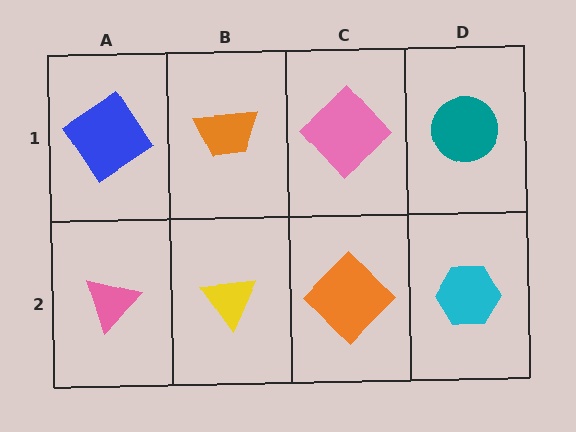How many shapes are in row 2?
4 shapes.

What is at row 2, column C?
An orange diamond.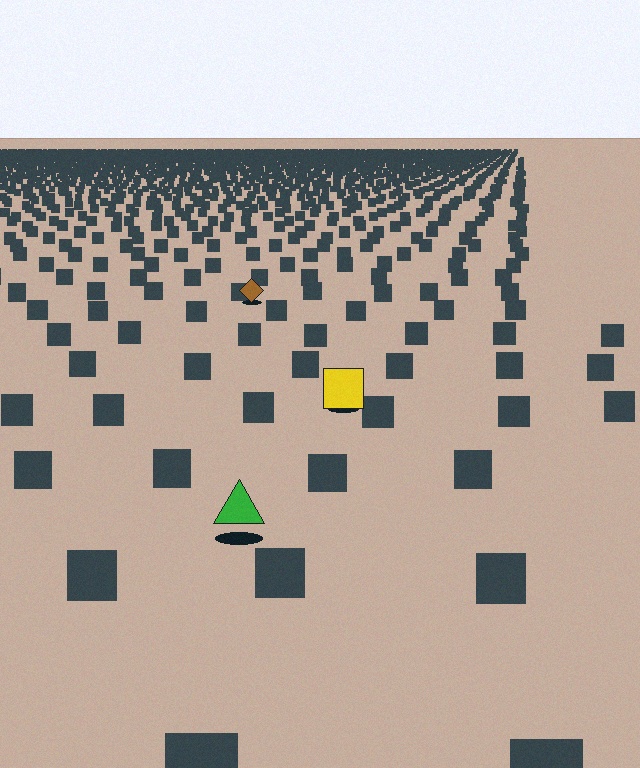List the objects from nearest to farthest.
From nearest to farthest: the green triangle, the yellow square, the brown diamond.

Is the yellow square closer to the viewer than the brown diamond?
Yes. The yellow square is closer — you can tell from the texture gradient: the ground texture is coarser near it.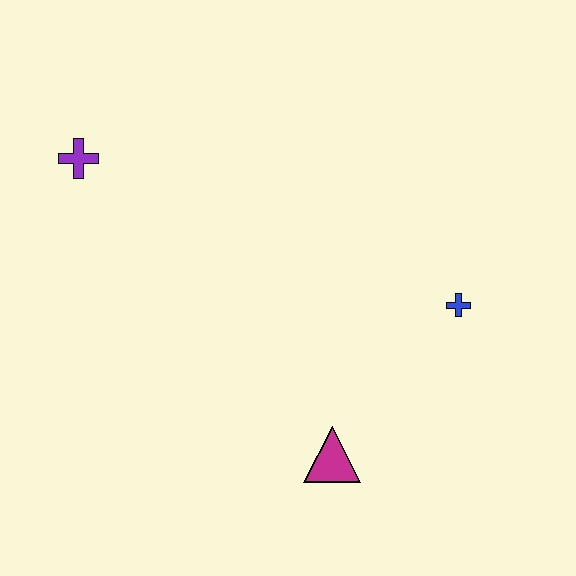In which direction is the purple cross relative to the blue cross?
The purple cross is to the left of the blue cross.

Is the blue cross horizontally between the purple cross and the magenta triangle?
No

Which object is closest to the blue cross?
The magenta triangle is closest to the blue cross.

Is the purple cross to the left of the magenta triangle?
Yes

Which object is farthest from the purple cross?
The blue cross is farthest from the purple cross.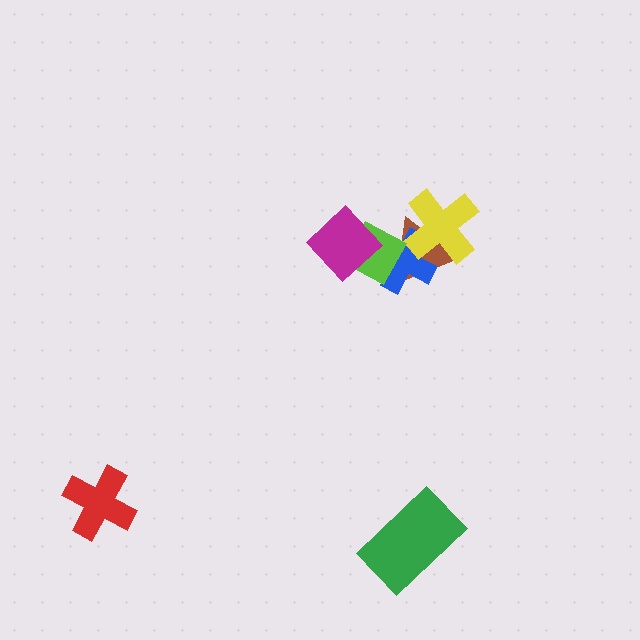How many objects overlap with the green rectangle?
0 objects overlap with the green rectangle.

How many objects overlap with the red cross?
0 objects overlap with the red cross.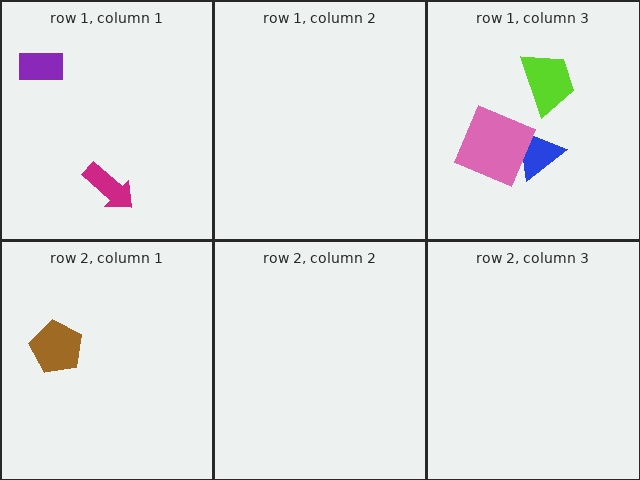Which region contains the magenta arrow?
The row 1, column 1 region.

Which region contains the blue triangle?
The row 1, column 3 region.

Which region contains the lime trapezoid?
The row 1, column 3 region.